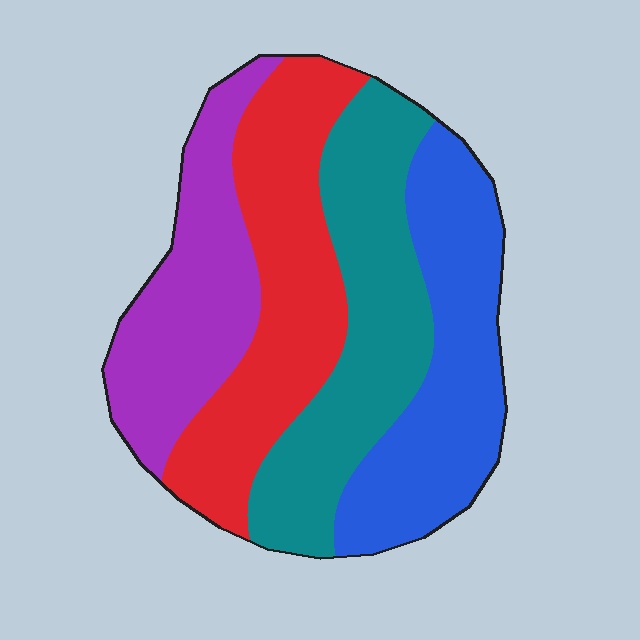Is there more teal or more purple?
Teal.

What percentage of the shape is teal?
Teal covers 27% of the shape.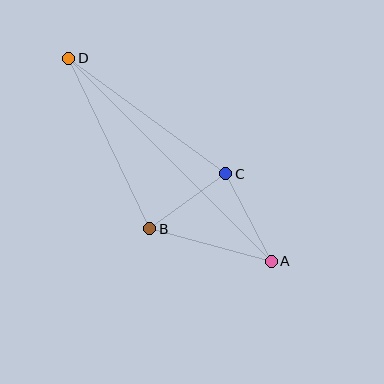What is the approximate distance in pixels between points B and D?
The distance between B and D is approximately 189 pixels.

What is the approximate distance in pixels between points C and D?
The distance between C and D is approximately 195 pixels.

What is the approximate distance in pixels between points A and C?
The distance between A and C is approximately 99 pixels.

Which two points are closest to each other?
Points B and C are closest to each other.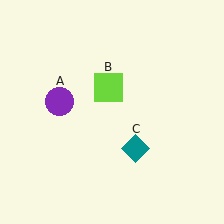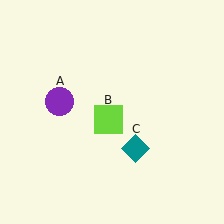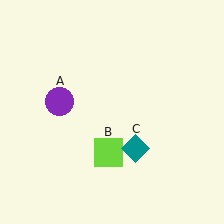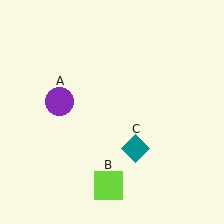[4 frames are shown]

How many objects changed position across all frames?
1 object changed position: lime square (object B).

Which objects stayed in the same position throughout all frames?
Purple circle (object A) and teal diamond (object C) remained stationary.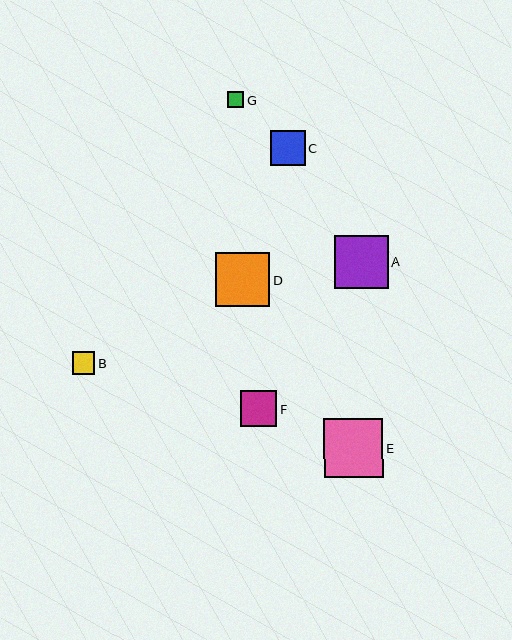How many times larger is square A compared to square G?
Square A is approximately 3.3 times the size of square G.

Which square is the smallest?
Square G is the smallest with a size of approximately 16 pixels.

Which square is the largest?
Square E is the largest with a size of approximately 59 pixels.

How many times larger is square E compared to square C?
Square E is approximately 1.7 times the size of square C.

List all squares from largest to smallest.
From largest to smallest: E, D, A, F, C, B, G.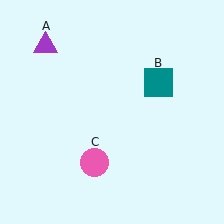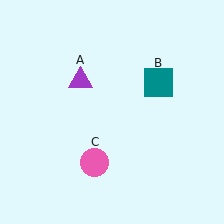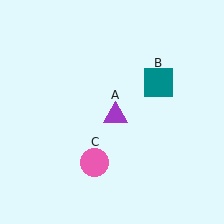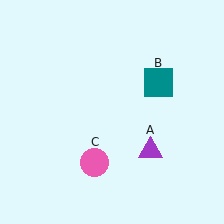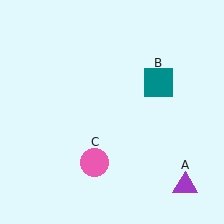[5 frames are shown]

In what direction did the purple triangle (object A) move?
The purple triangle (object A) moved down and to the right.